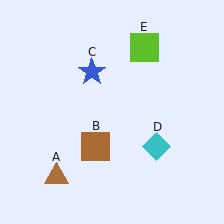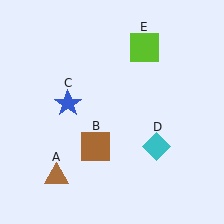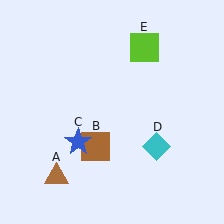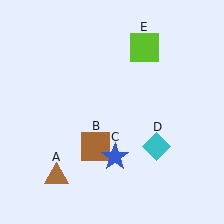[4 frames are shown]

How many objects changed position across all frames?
1 object changed position: blue star (object C).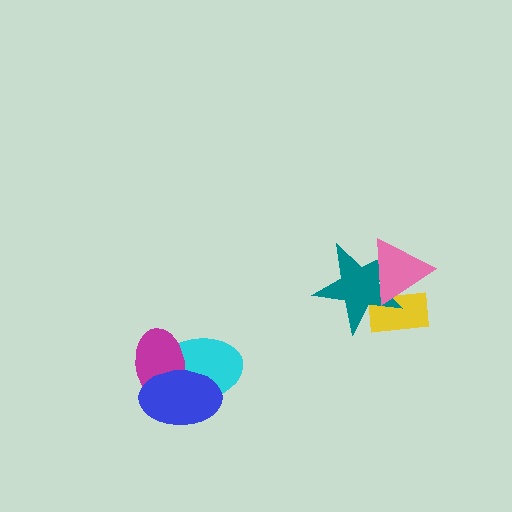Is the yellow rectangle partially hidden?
Yes, it is partially covered by another shape.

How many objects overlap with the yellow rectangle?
2 objects overlap with the yellow rectangle.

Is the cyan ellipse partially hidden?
Yes, it is partially covered by another shape.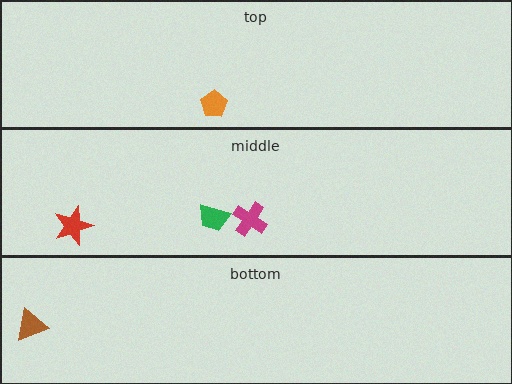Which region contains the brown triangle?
The bottom region.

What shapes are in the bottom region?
The brown triangle.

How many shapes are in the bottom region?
1.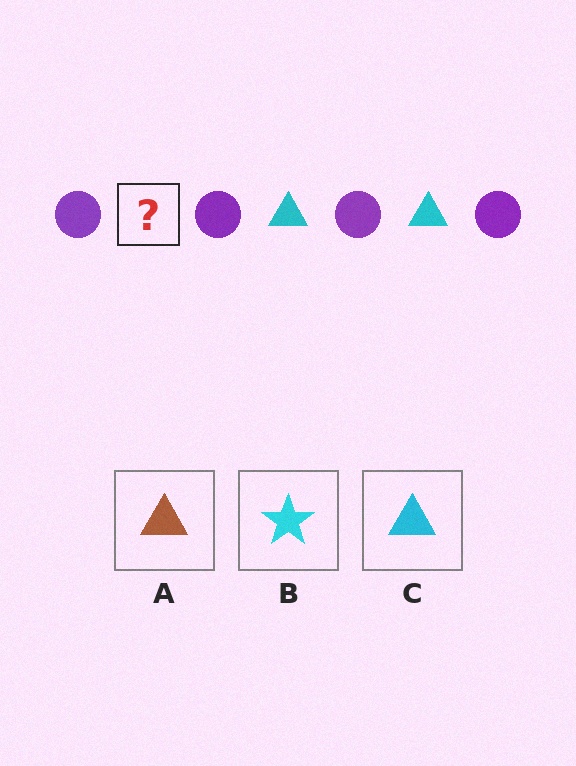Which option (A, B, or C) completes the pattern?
C.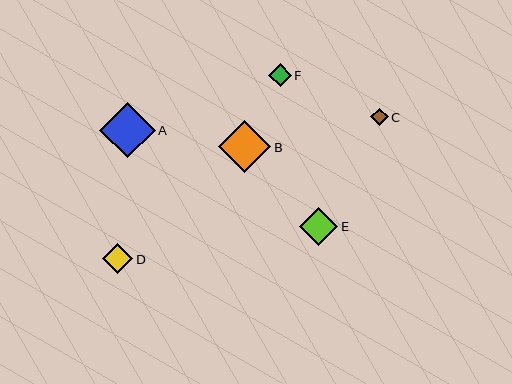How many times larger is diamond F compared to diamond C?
Diamond F is approximately 1.3 times the size of diamond C.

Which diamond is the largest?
Diamond A is the largest with a size of approximately 56 pixels.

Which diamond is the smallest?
Diamond C is the smallest with a size of approximately 17 pixels.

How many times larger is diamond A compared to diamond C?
Diamond A is approximately 3.2 times the size of diamond C.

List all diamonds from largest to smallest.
From largest to smallest: A, B, E, D, F, C.